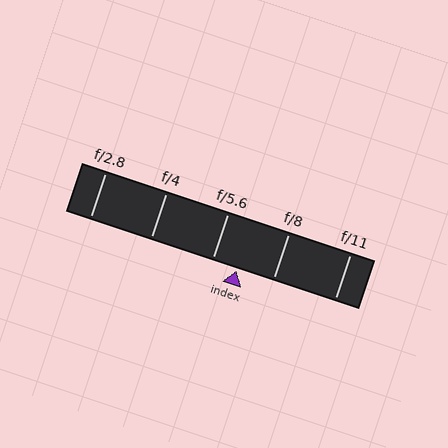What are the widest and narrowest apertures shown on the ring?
The widest aperture shown is f/2.8 and the narrowest is f/11.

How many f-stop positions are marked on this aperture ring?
There are 5 f-stop positions marked.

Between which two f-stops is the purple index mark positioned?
The index mark is between f/5.6 and f/8.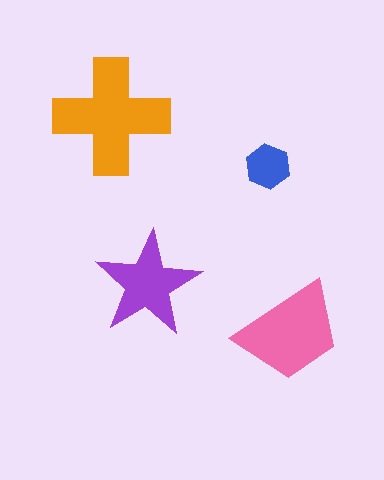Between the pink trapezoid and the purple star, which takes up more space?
The pink trapezoid.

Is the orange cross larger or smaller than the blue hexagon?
Larger.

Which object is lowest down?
The pink trapezoid is bottommost.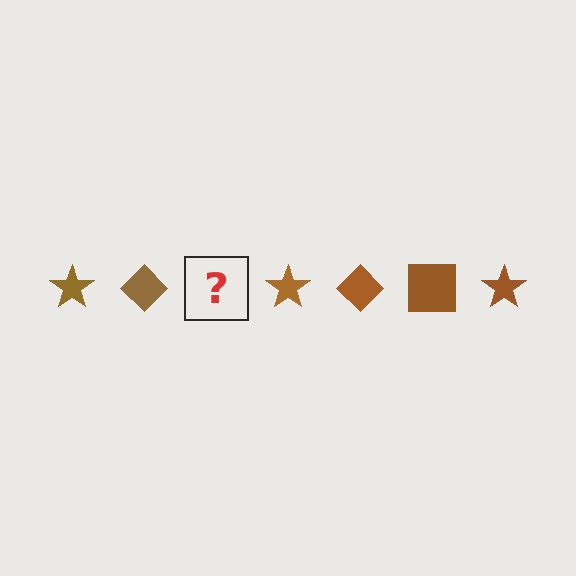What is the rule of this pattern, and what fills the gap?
The rule is that the pattern cycles through star, diamond, square shapes in brown. The gap should be filled with a brown square.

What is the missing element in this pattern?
The missing element is a brown square.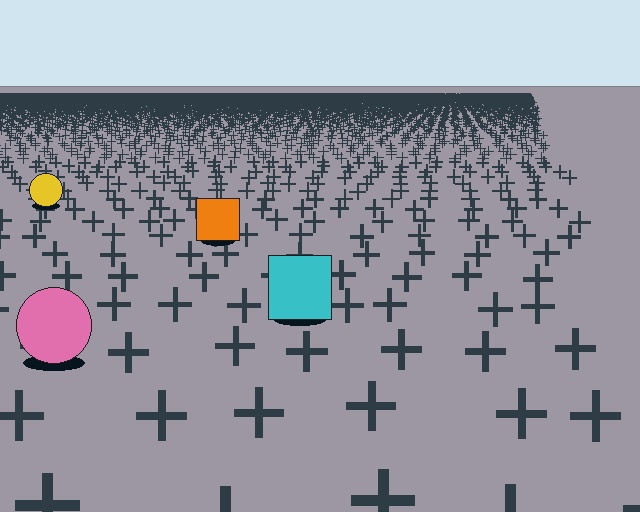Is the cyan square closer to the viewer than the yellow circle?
Yes. The cyan square is closer — you can tell from the texture gradient: the ground texture is coarser near it.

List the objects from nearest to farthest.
From nearest to farthest: the pink circle, the cyan square, the orange square, the yellow circle.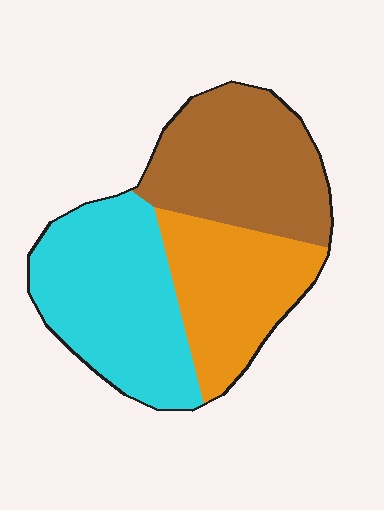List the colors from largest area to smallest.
From largest to smallest: cyan, brown, orange.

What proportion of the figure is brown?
Brown covers around 35% of the figure.